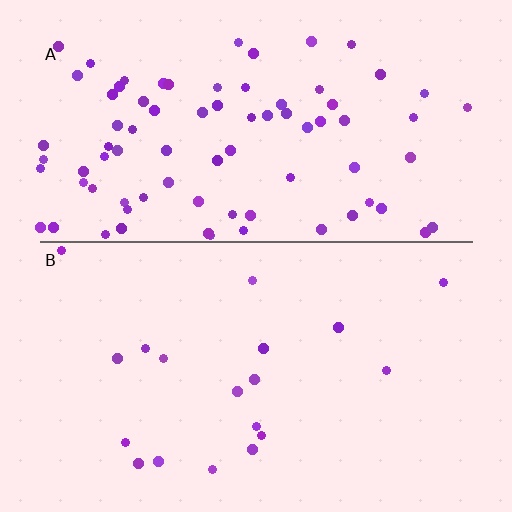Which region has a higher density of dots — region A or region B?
A (the top).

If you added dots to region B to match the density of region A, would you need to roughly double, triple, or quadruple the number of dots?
Approximately quadruple.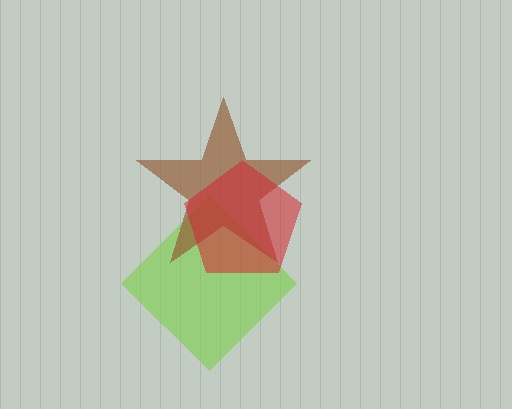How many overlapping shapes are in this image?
There are 3 overlapping shapes in the image.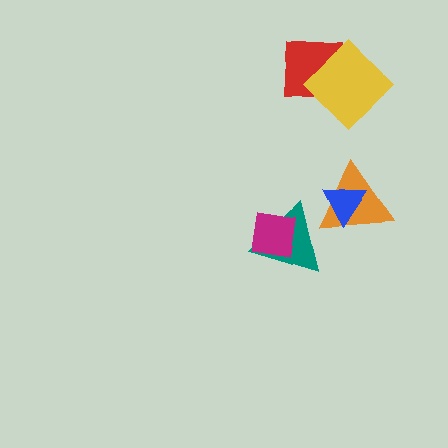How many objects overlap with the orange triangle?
2 objects overlap with the orange triangle.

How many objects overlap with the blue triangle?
1 object overlaps with the blue triangle.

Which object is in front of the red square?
The yellow diamond is in front of the red square.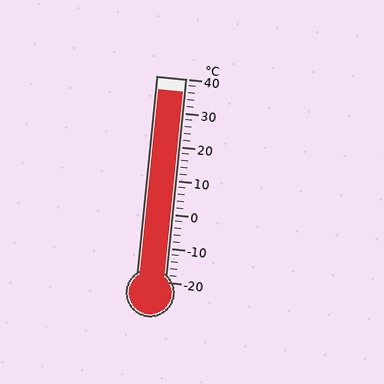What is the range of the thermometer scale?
The thermometer scale ranges from -20°C to 40°C.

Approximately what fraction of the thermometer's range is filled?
The thermometer is filled to approximately 95% of its range.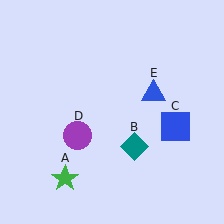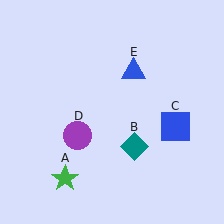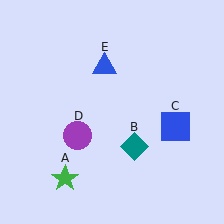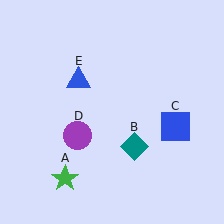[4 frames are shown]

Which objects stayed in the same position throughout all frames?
Green star (object A) and teal diamond (object B) and blue square (object C) and purple circle (object D) remained stationary.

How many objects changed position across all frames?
1 object changed position: blue triangle (object E).